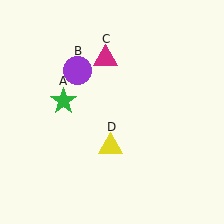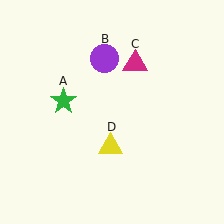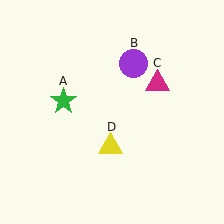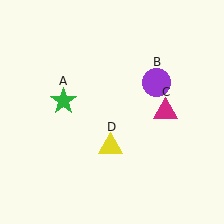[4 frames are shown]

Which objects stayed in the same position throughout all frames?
Green star (object A) and yellow triangle (object D) remained stationary.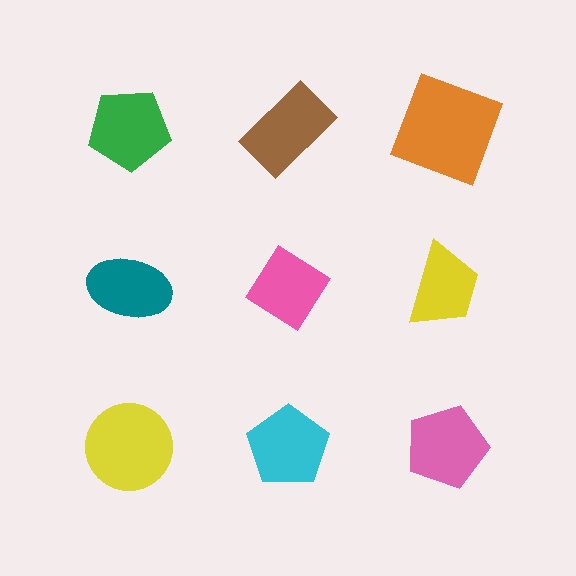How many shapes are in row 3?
3 shapes.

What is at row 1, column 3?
An orange square.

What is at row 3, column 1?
A yellow circle.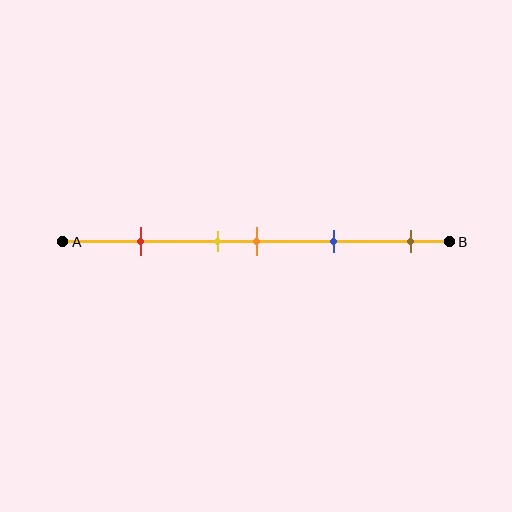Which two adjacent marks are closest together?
The yellow and orange marks are the closest adjacent pair.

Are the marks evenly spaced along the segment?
No, the marks are not evenly spaced.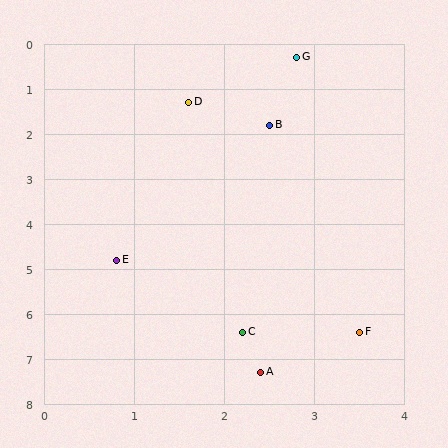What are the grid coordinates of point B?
Point B is at approximately (2.5, 1.8).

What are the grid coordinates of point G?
Point G is at approximately (2.8, 0.3).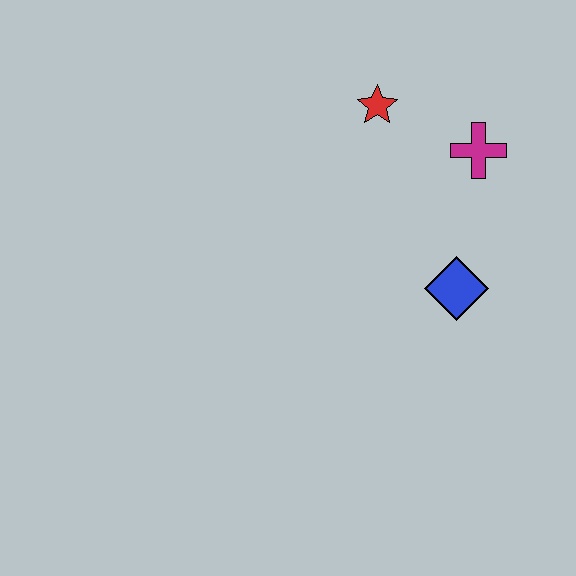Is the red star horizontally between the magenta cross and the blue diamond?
No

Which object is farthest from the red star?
The blue diamond is farthest from the red star.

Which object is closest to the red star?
The magenta cross is closest to the red star.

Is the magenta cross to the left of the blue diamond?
No